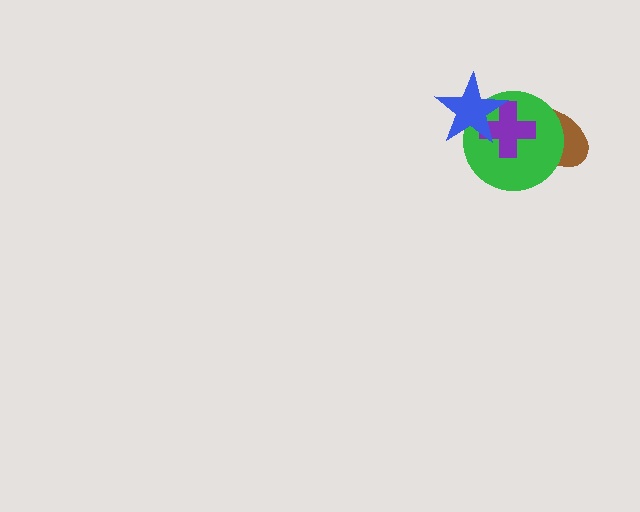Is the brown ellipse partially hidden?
Yes, it is partially covered by another shape.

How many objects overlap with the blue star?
2 objects overlap with the blue star.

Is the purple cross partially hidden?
Yes, it is partially covered by another shape.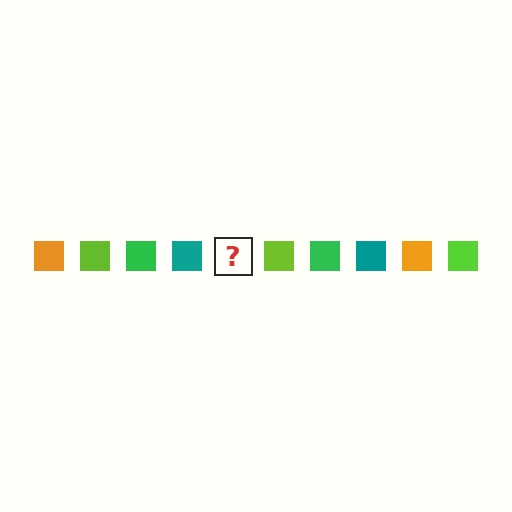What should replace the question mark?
The question mark should be replaced with an orange square.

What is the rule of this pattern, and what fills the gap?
The rule is that the pattern cycles through orange, lime, green, teal squares. The gap should be filled with an orange square.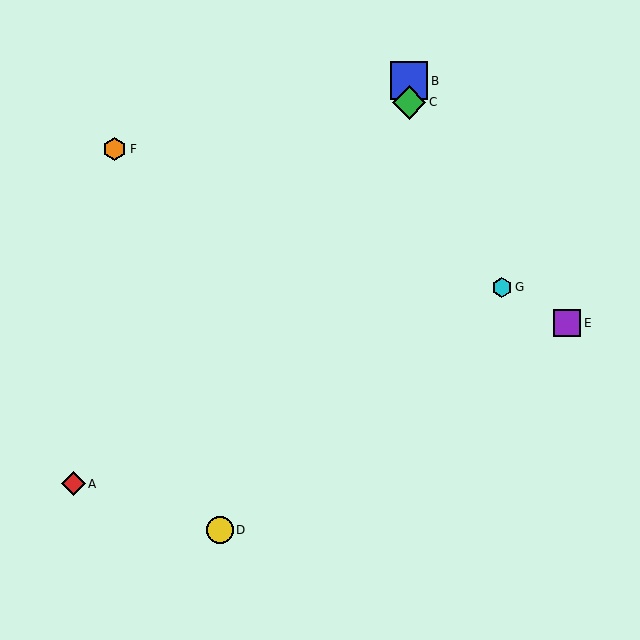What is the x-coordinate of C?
Object C is at x≈409.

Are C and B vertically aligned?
Yes, both are at x≈409.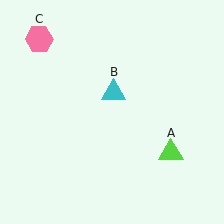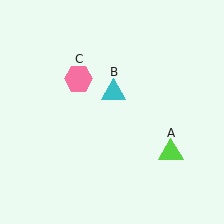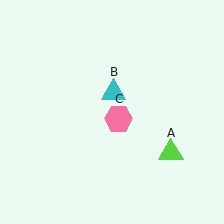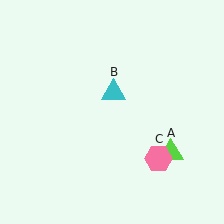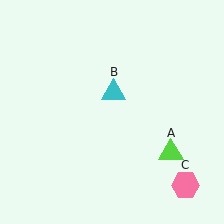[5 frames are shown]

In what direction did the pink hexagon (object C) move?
The pink hexagon (object C) moved down and to the right.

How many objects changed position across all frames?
1 object changed position: pink hexagon (object C).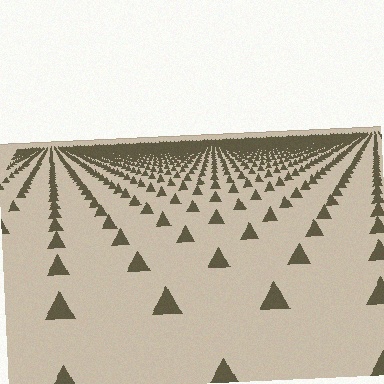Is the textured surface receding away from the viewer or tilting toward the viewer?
The surface is receding away from the viewer. Texture elements get smaller and denser toward the top.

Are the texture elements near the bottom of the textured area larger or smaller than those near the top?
Larger. Near the bottom, elements are closer to the viewer and appear at a bigger on-screen size.